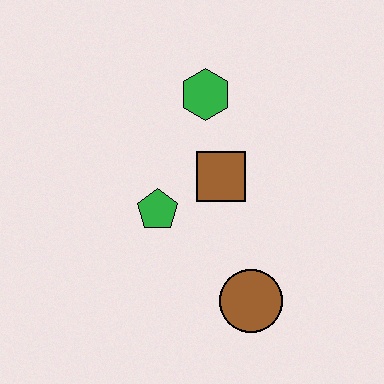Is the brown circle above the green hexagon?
No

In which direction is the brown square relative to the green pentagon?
The brown square is to the right of the green pentagon.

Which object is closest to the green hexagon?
The brown square is closest to the green hexagon.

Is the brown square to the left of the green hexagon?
No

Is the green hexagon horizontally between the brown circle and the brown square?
No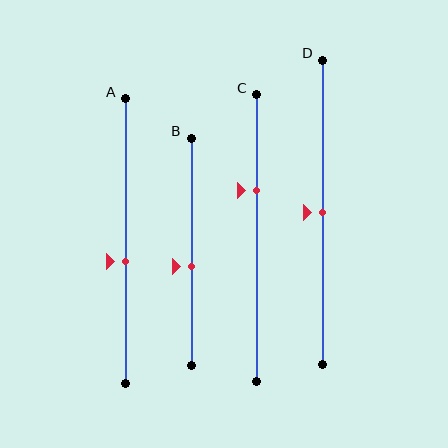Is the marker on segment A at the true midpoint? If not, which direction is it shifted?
No, the marker on segment A is shifted downward by about 7% of the segment length.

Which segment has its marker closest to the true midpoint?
Segment D has its marker closest to the true midpoint.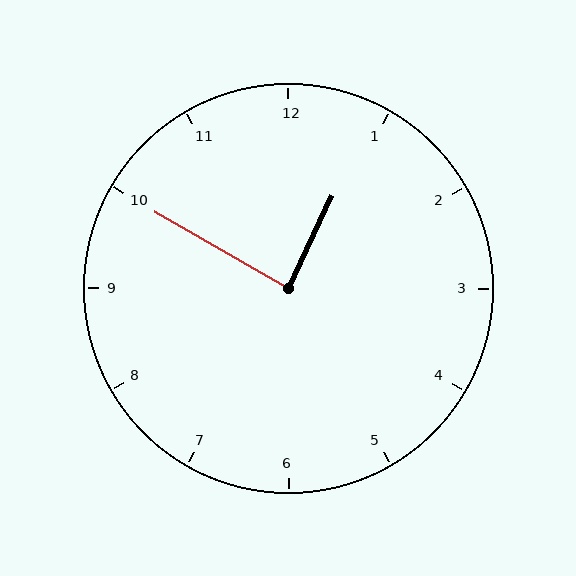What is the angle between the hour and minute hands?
Approximately 85 degrees.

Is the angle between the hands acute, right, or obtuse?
It is right.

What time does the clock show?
12:50.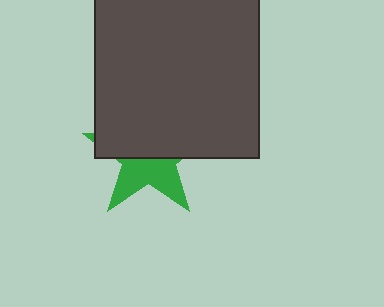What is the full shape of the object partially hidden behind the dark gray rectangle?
The partially hidden object is a green star.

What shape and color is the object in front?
The object in front is a dark gray rectangle.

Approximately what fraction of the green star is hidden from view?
Roughly 58% of the green star is hidden behind the dark gray rectangle.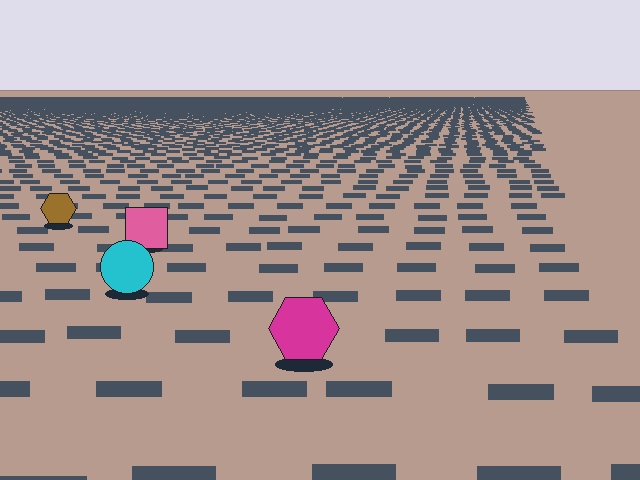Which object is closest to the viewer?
The magenta hexagon is closest. The texture marks near it are larger and more spread out.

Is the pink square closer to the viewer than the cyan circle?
No. The cyan circle is closer — you can tell from the texture gradient: the ground texture is coarser near it.